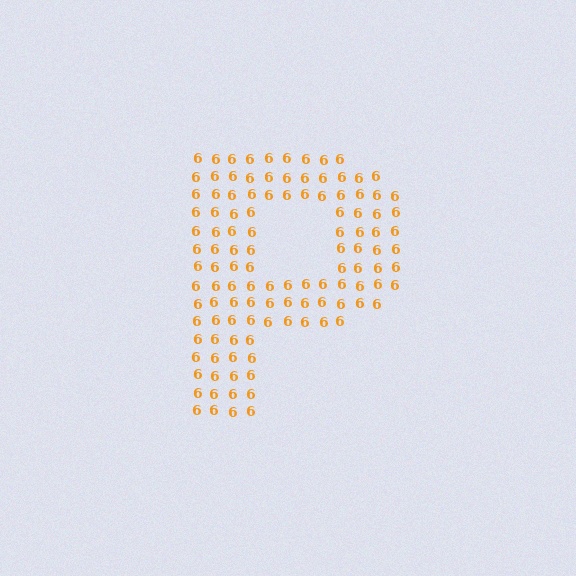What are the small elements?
The small elements are digit 6's.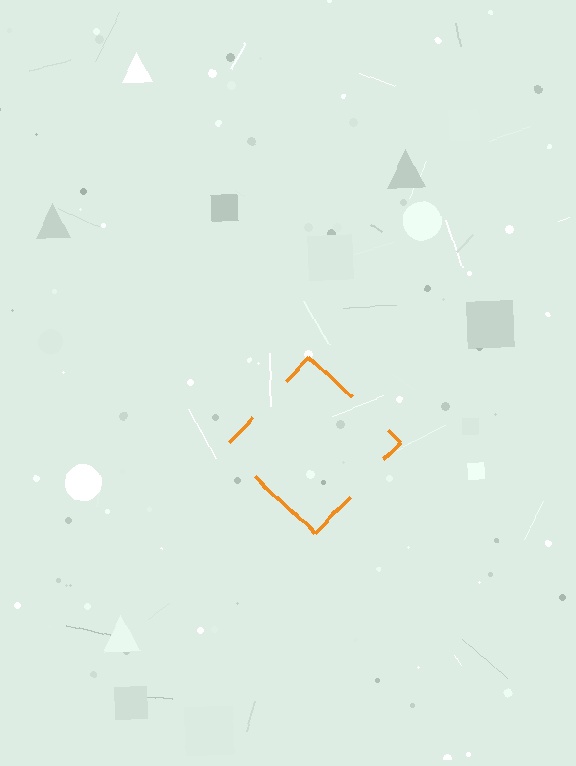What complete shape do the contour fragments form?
The contour fragments form a diamond.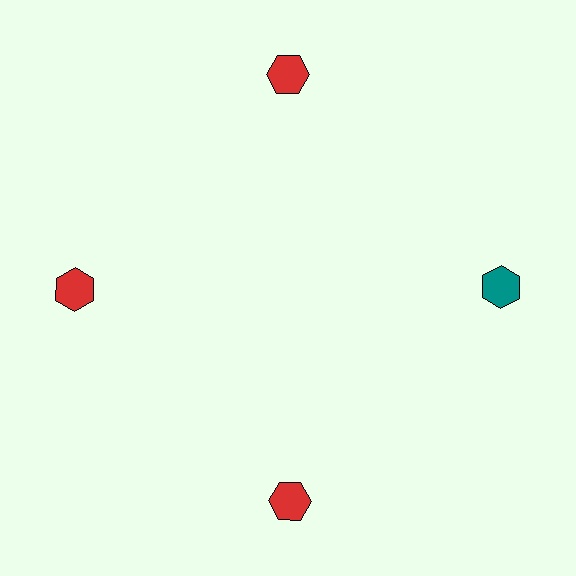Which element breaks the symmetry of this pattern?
The teal hexagon at roughly the 3 o'clock position breaks the symmetry. All other shapes are red hexagons.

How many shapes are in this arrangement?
There are 4 shapes arranged in a ring pattern.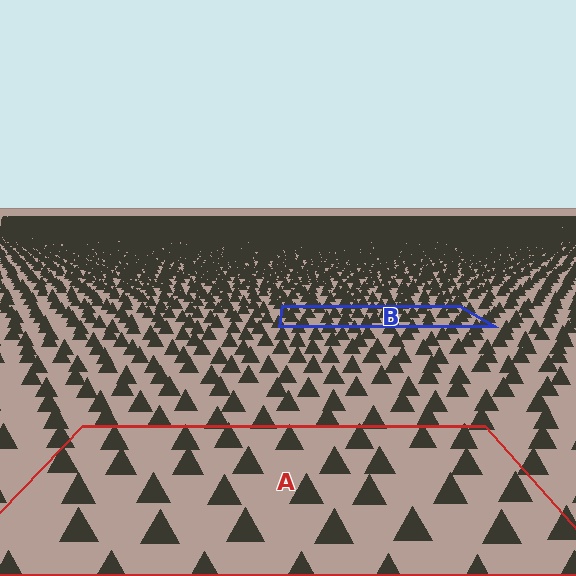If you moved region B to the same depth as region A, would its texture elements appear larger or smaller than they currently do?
They would appear larger. At a closer depth, the same texture elements are projected at a bigger on-screen size.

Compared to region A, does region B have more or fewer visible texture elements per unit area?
Region B has more texture elements per unit area — they are packed more densely because it is farther away.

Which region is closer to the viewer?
Region A is closer. The texture elements there are larger and more spread out.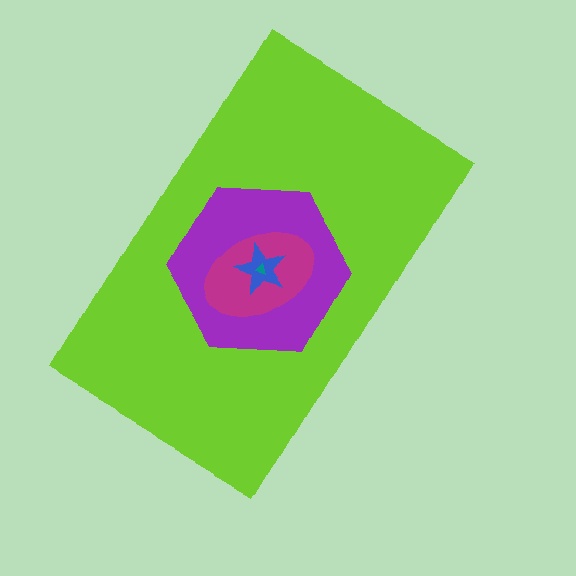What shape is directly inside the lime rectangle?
The purple hexagon.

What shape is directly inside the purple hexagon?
The magenta ellipse.